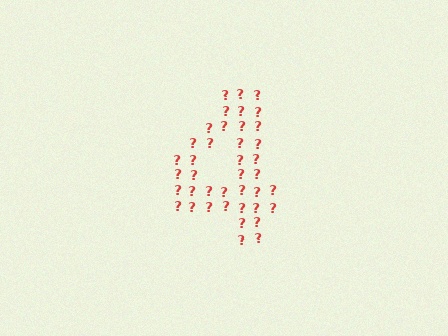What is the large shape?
The large shape is the digit 4.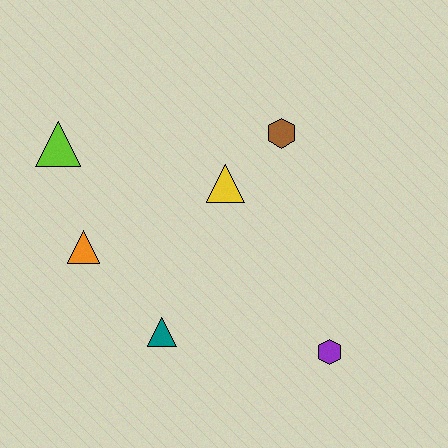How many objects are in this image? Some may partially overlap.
There are 6 objects.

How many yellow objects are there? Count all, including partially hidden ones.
There is 1 yellow object.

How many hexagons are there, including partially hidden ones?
There are 2 hexagons.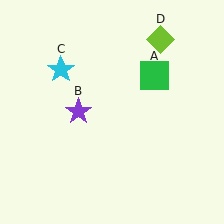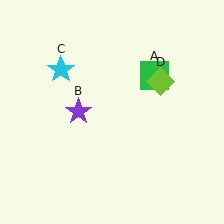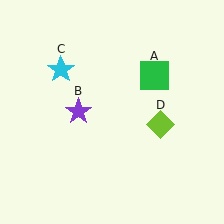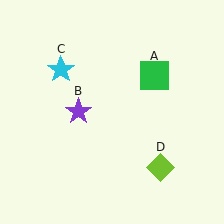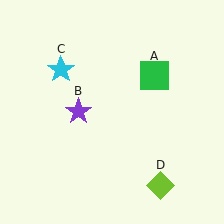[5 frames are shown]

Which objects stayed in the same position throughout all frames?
Green square (object A) and purple star (object B) and cyan star (object C) remained stationary.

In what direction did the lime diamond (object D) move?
The lime diamond (object D) moved down.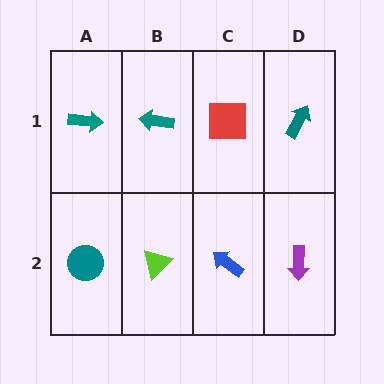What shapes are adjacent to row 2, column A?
A teal arrow (row 1, column A), a lime triangle (row 2, column B).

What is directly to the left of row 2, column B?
A teal circle.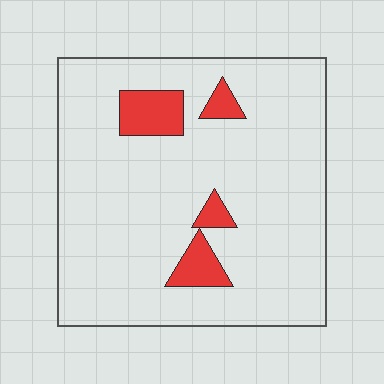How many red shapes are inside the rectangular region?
4.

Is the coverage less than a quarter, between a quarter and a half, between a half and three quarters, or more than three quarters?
Less than a quarter.